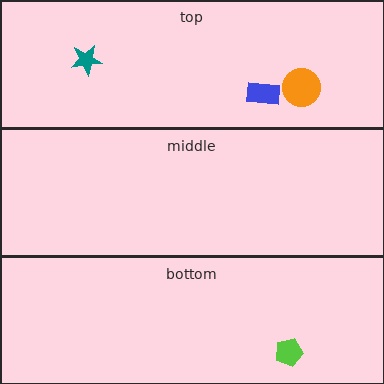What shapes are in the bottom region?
The lime pentagon.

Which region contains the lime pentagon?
The bottom region.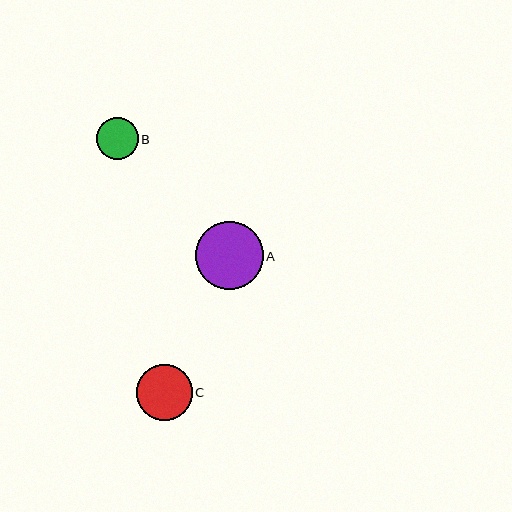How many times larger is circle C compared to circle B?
Circle C is approximately 1.3 times the size of circle B.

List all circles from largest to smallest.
From largest to smallest: A, C, B.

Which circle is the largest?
Circle A is the largest with a size of approximately 68 pixels.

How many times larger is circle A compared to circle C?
Circle A is approximately 1.2 times the size of circle C.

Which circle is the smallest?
Circle B is the smallest with a size of approximately 42 pixels.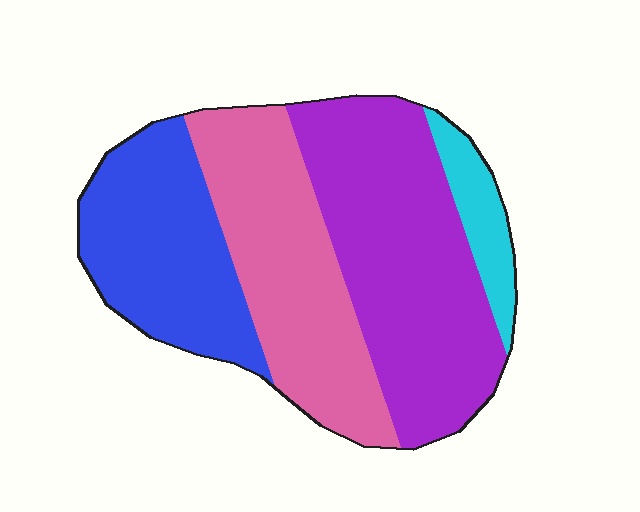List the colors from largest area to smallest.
From largest to smallest: purple, pink, blue, cyan.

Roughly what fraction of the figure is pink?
Pink covers about 30% of the figure.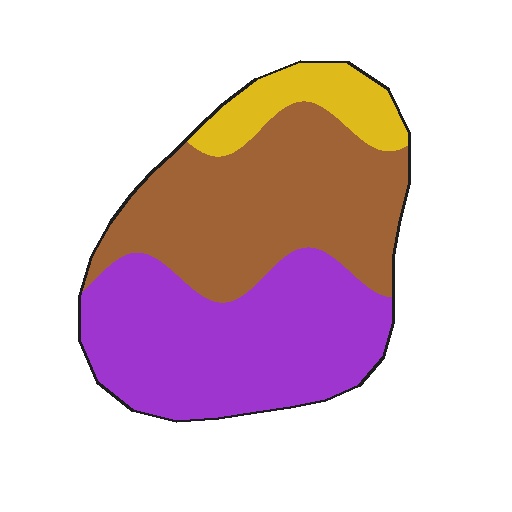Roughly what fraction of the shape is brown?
Brown takes up about two fifths (2/5) of the shape.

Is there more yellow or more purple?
Purple.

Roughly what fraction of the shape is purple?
Purple covers roughly 45% of the shape.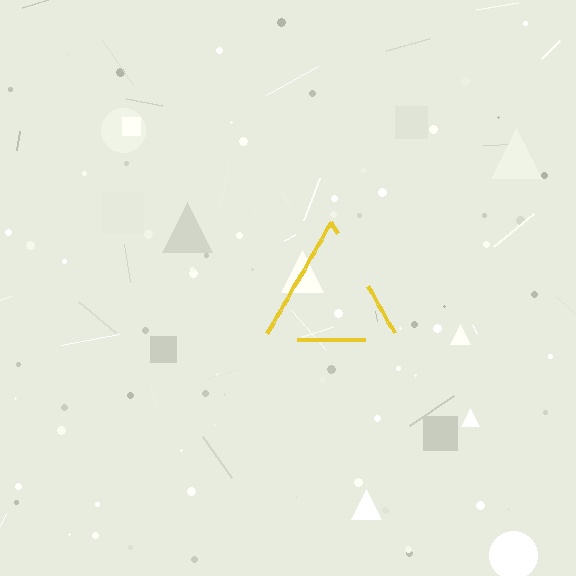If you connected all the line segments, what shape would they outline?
They would outline a triangle.